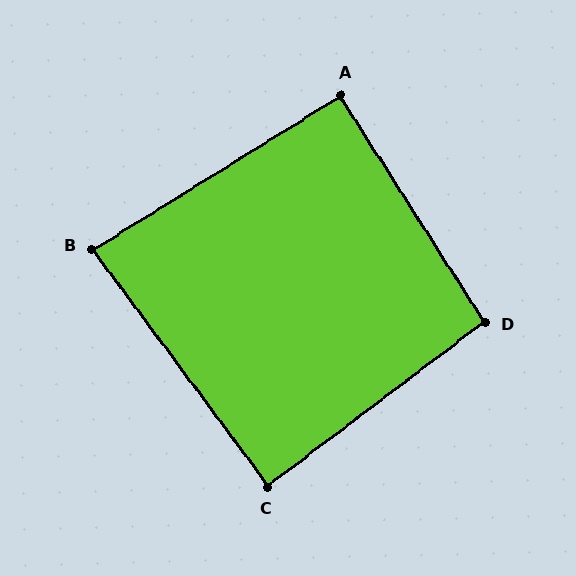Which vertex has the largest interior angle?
D, at approximately 95 degrees.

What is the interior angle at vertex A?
Approximately 91 degrees (approximately right).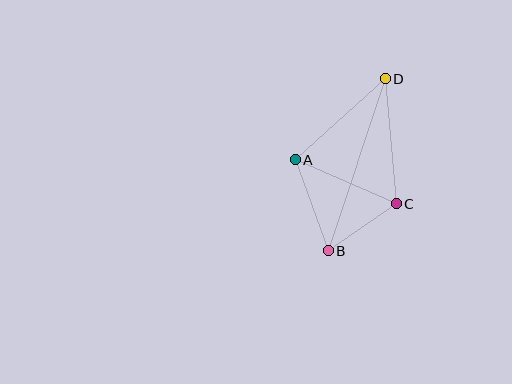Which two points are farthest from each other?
Points B and D are farthest from each other.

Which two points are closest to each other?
Points B and C are closest to each other.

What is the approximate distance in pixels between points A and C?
The distance between A and C is approximately 110 pixels.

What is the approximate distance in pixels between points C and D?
The distance between C and D is approximately 126 pixels.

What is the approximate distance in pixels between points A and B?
The distance between A and B is approximately 97 pixels.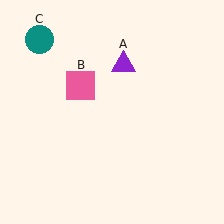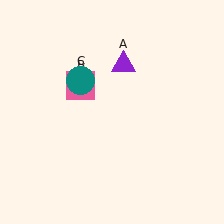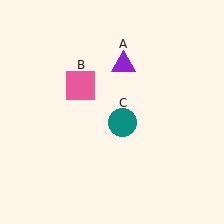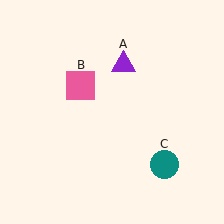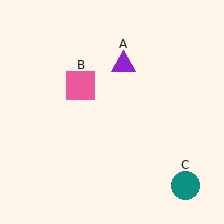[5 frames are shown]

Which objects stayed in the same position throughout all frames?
Purple triangle (object A) and pink square (object B) remained stationary.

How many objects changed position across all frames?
1 object changed position: teal circle (object C).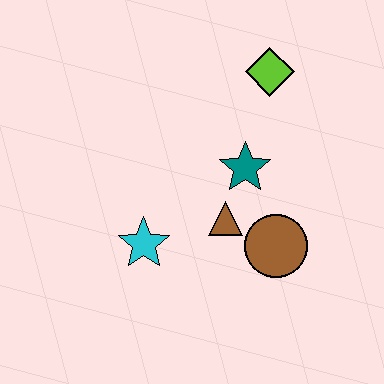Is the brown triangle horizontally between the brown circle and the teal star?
No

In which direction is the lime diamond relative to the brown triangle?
The lime diamond is above the brown triangle.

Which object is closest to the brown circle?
The brown triangle is closest to the brown circle.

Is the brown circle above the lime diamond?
No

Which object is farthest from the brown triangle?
The lime diamond is farthest from the brown triangle.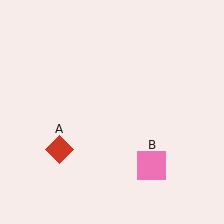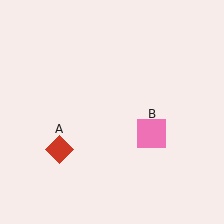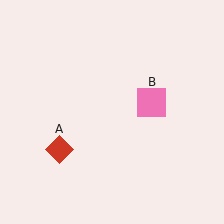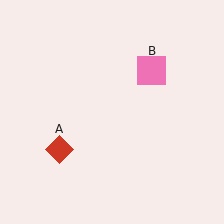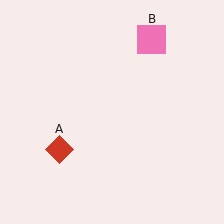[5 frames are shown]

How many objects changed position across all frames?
1 object changed position: pink square (object B).